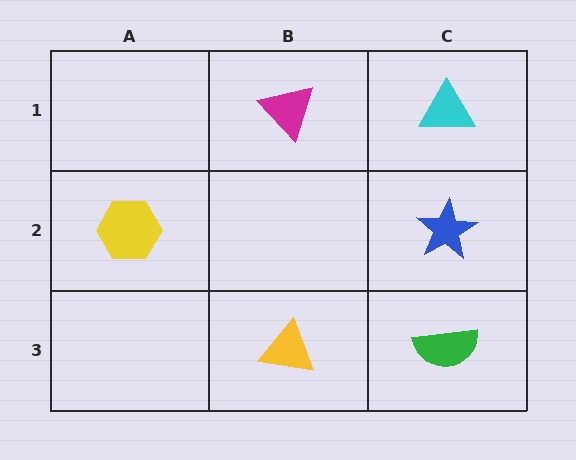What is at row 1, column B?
A magenta triangle.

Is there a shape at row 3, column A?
No, that cell is empty.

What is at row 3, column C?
A green semicircle.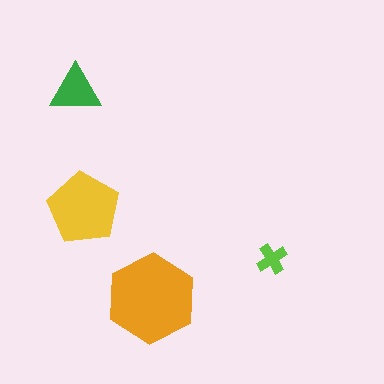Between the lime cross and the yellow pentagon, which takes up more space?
The yellow pentagon.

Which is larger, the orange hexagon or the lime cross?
The orange hexagon.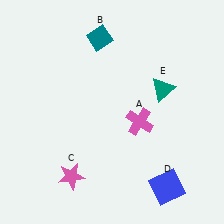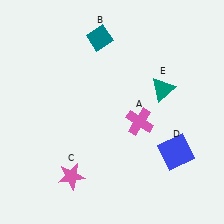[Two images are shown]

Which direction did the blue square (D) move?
The blue square (D) moved up.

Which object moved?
The blue square (D) moved up.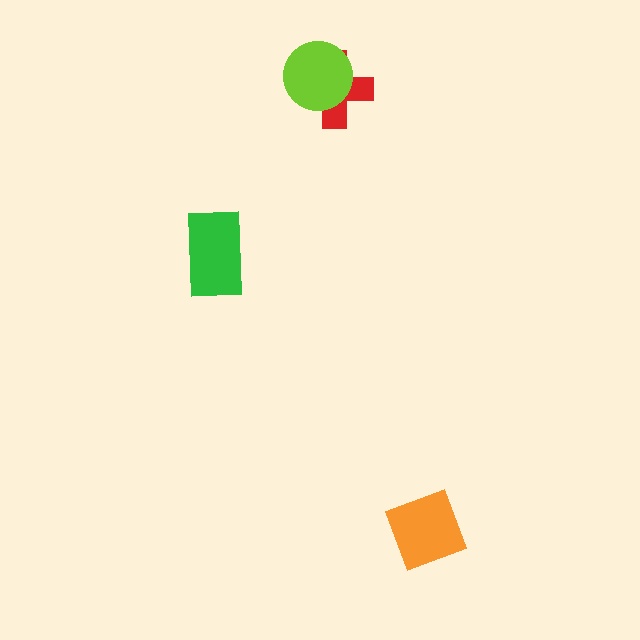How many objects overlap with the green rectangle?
0 objects overlap with the green rectangle.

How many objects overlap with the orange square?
0 objects overlap with the orange square.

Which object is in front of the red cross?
The lime circle is in front of the red cross.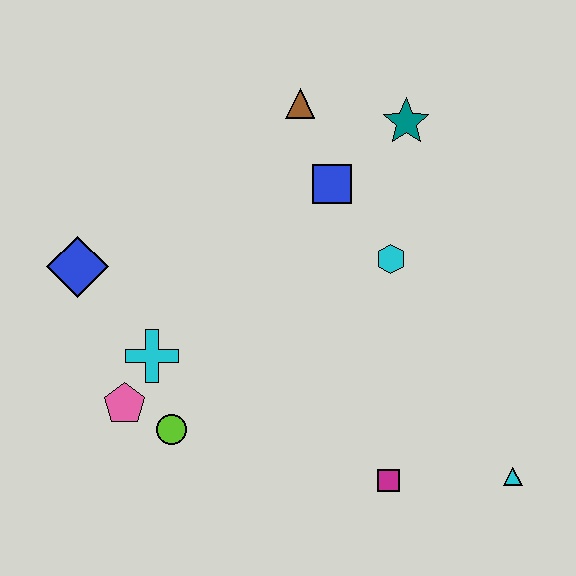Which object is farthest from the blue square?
The cyan triangle is farthest from the blue square.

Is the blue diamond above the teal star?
No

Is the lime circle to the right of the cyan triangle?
No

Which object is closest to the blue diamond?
The cyan cross is closest to the blue diamond.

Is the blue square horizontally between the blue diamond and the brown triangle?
No